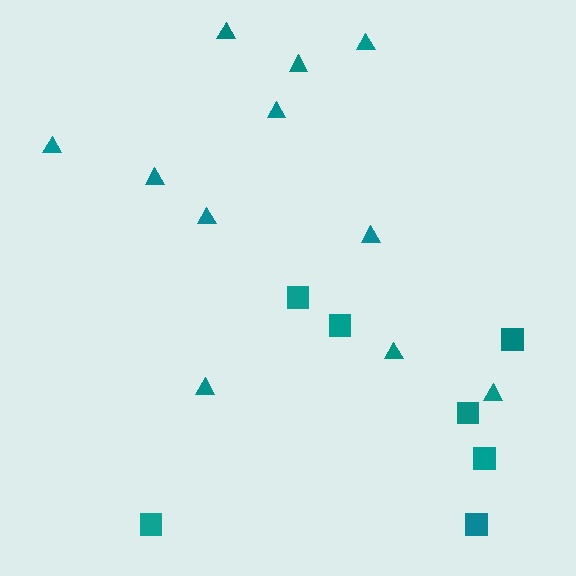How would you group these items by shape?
There are 2 groups: one group of squares (7) and one group of triangles (11).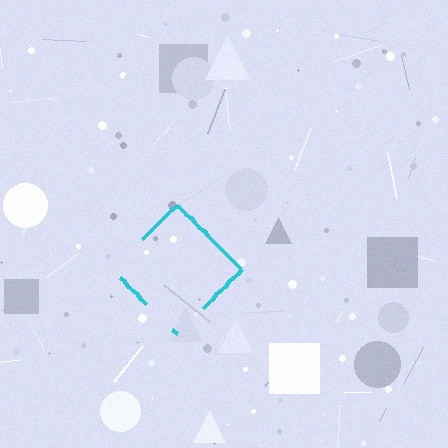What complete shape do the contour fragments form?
The contour fragments form a diamond.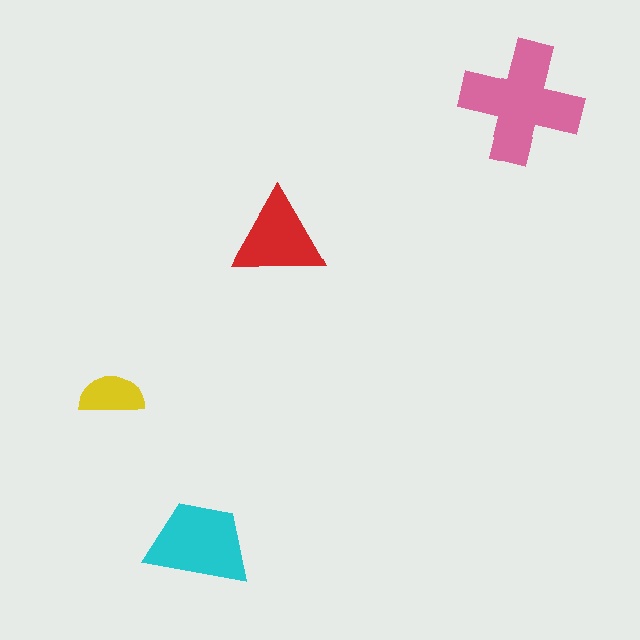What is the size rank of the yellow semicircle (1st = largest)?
4th.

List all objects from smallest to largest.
The yellow semicircle, the red triangle, the cyan trapezoid, the pink cross.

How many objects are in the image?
There are 4 objects in the image.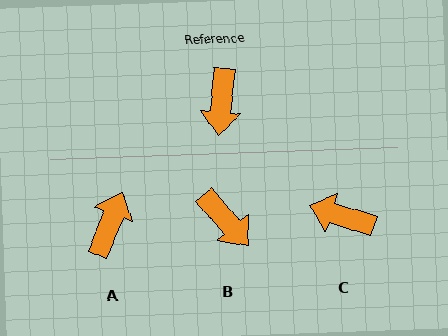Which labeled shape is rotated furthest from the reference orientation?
A, about 164 degrees away.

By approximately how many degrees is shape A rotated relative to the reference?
Approximately 164 degrees counter-clockwise.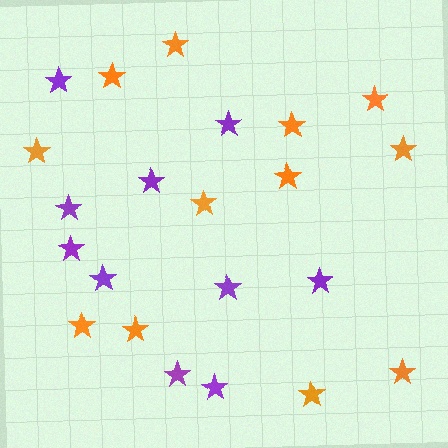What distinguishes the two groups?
There are 2 groups: one group of orange stars (12) and one group of purple stars (10).